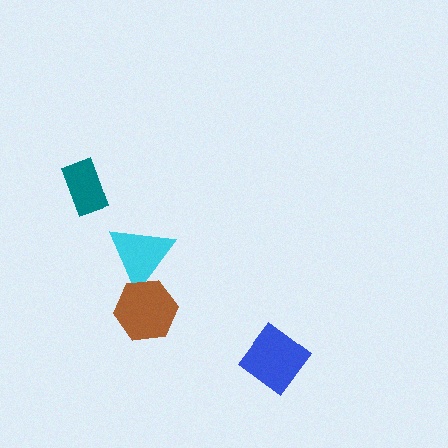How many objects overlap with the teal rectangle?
0 objects overlap with the teal rectangle.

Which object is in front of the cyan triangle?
The brown hexagon is in front of the cyan triangle.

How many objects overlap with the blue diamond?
0 objects overlap with the blue diamond.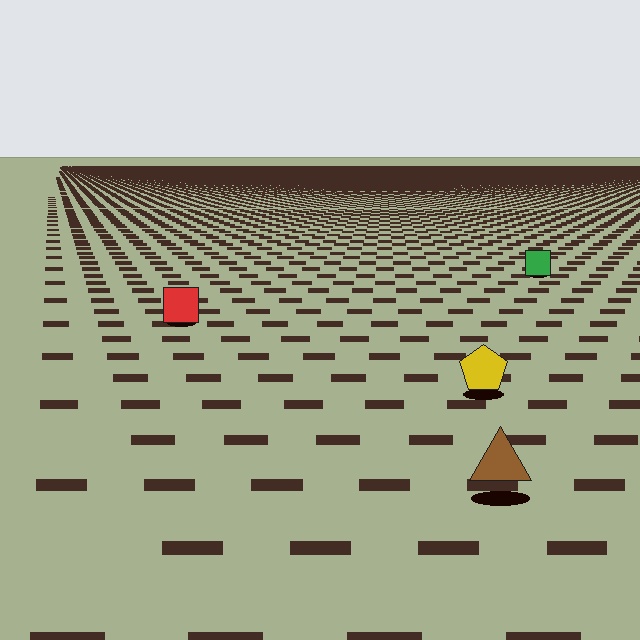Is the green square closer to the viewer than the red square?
No. The red square is closer — you can tell from the texture gradient: the ground texture is coarser near it.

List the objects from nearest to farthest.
From nearest to farthest: the brown triangle, the yellow pentagon, the red square, the green square.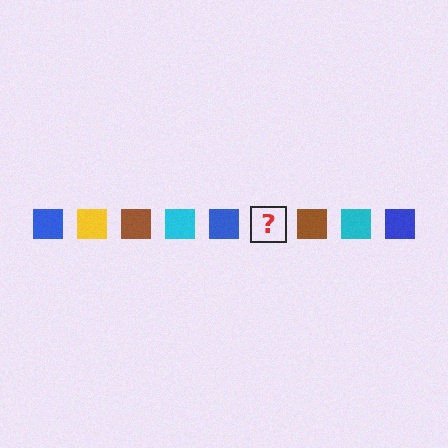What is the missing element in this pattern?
The missing element is a yellow square.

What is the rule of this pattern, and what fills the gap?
The rule is that the pattern cycles through blue, yellow, brown, cyan squares. The gap should be filled with a yellow square.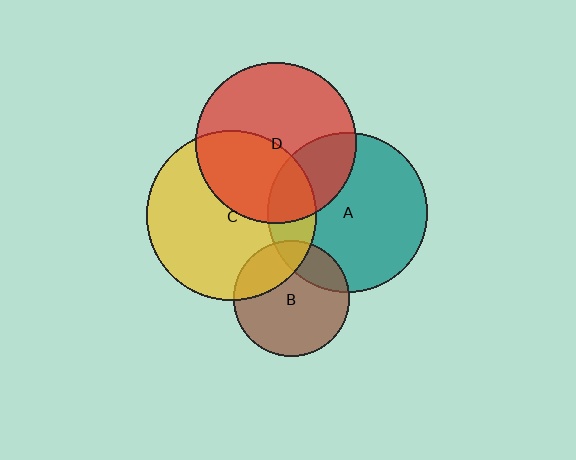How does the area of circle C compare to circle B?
Approximately 2.2 times.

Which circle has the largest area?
Circle C (yellow).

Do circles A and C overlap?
Yes.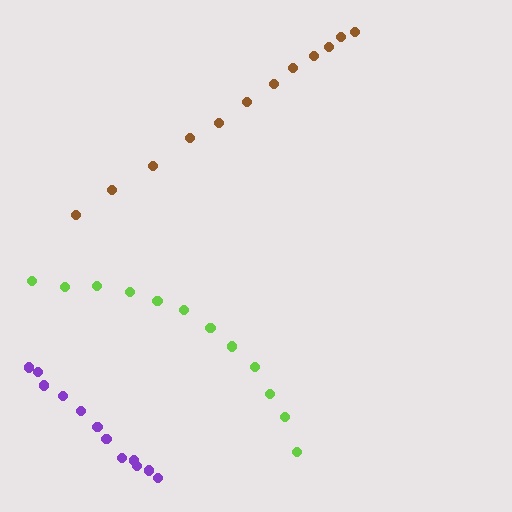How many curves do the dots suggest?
There are 3 distinct paths.